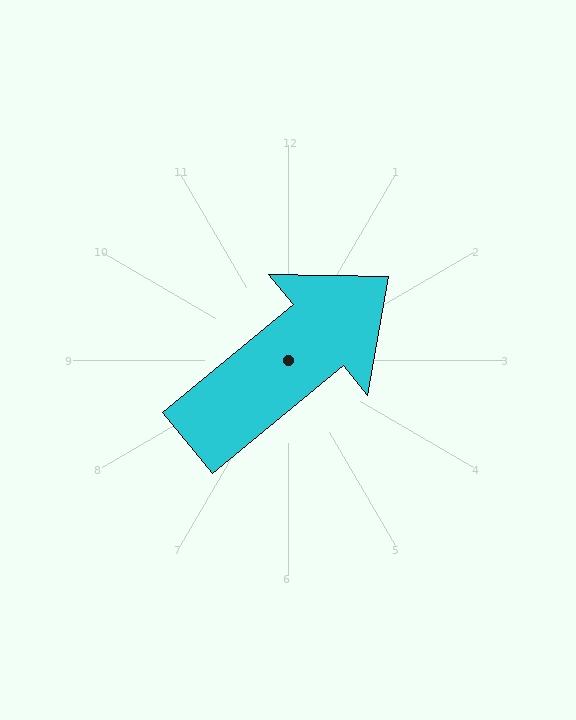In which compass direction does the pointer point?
Northeast.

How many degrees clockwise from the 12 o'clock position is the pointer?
Approximately 50 degrees.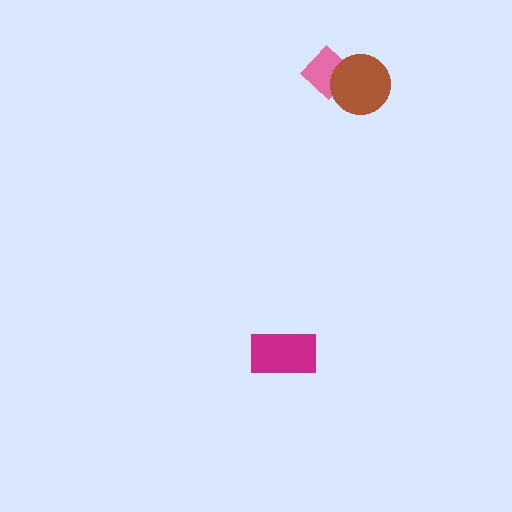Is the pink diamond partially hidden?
Yes, it is partially covered by another shape.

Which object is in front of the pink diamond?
The brown circle is in front of the pink diamond.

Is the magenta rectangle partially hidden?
No, no other shape covers it.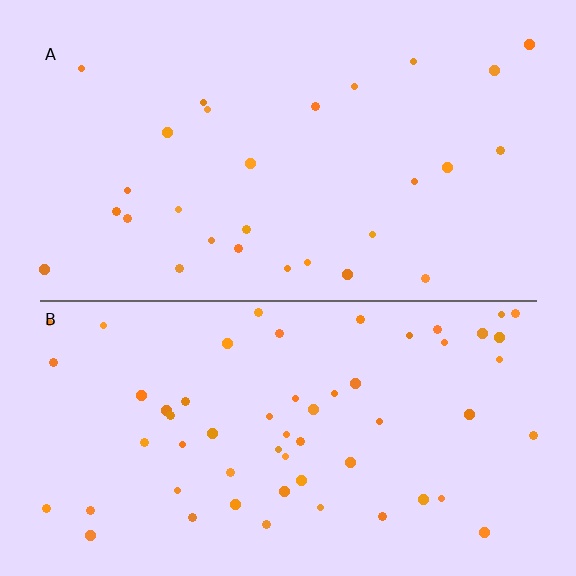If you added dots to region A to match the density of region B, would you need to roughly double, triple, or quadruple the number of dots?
Approximately double.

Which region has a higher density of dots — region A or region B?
B (the bottom).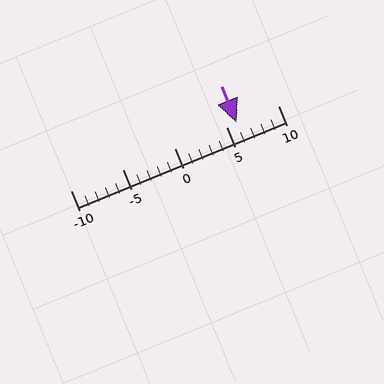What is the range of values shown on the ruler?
The ruler shows values from -10 to 10.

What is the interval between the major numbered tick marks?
The major tick marks are spaced 5 units apart.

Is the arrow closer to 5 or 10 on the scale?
The arrow is closer to 5.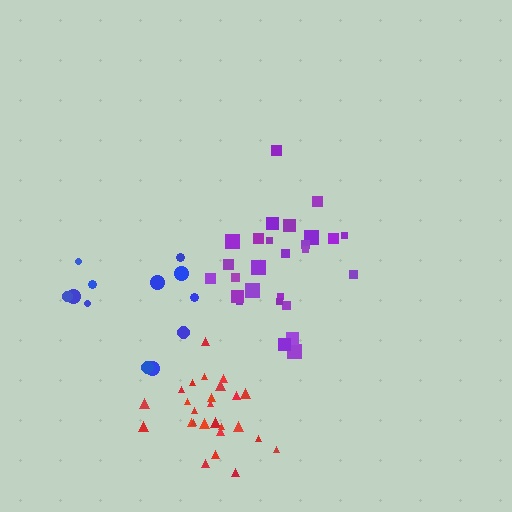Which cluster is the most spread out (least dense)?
Blue.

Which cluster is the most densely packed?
Red.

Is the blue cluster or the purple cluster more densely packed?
Purple.